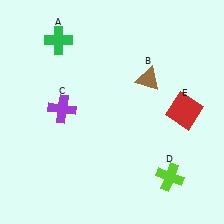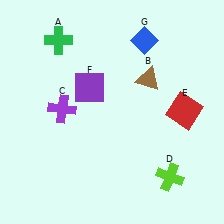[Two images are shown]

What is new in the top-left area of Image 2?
A purple square (F) was added in the top-left area of Image 2.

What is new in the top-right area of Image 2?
A blue diamond (G) was added in the top-right area of Image 2.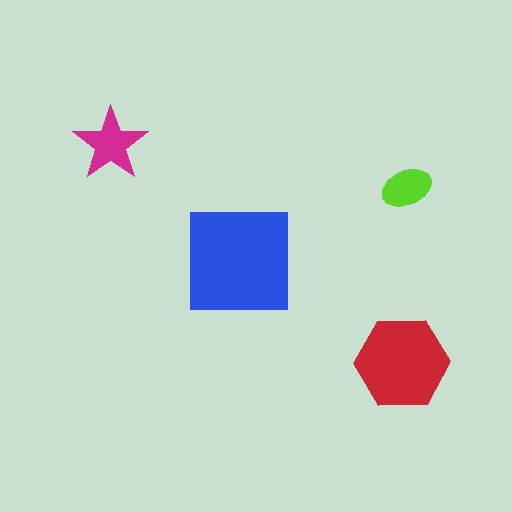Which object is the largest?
The blue square.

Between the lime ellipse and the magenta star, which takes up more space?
The magenta star.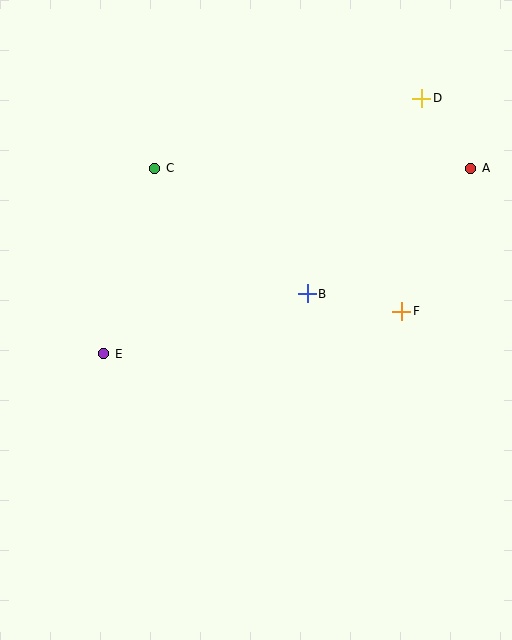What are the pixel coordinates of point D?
Point D is at (422, 98).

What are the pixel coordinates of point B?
Point B is at (307, 294).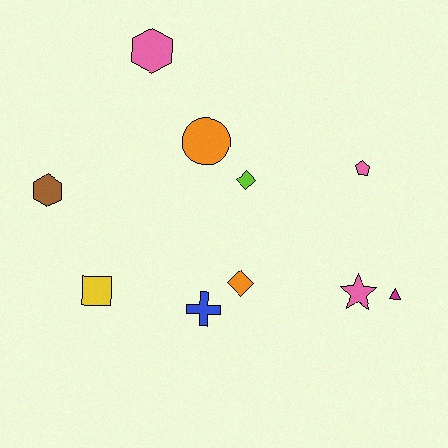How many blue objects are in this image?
There is 1 blue object.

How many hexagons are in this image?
There are 2 hexagons.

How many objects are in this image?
There are 10 objects.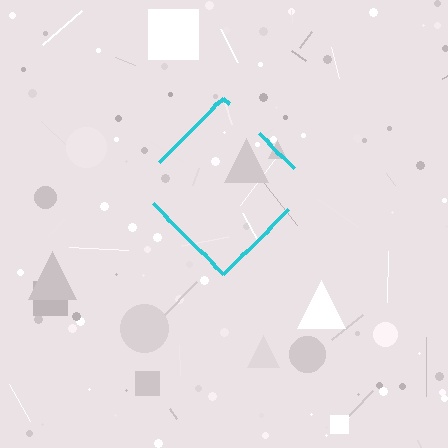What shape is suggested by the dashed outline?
The dashed outline suggests a diamond.